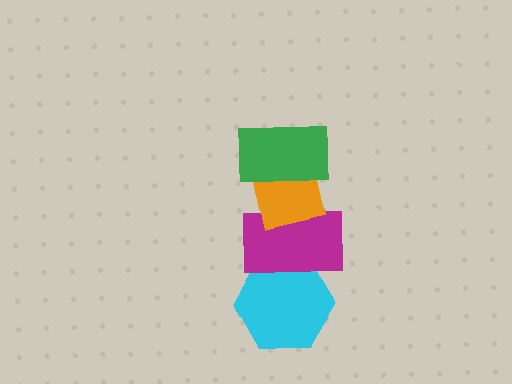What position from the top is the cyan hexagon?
The cyan hexagon is 4th from the top.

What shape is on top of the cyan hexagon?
The magenta rectangle is on top of the cyan hexagon.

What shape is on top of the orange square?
The green rectangle is on top of the orange square.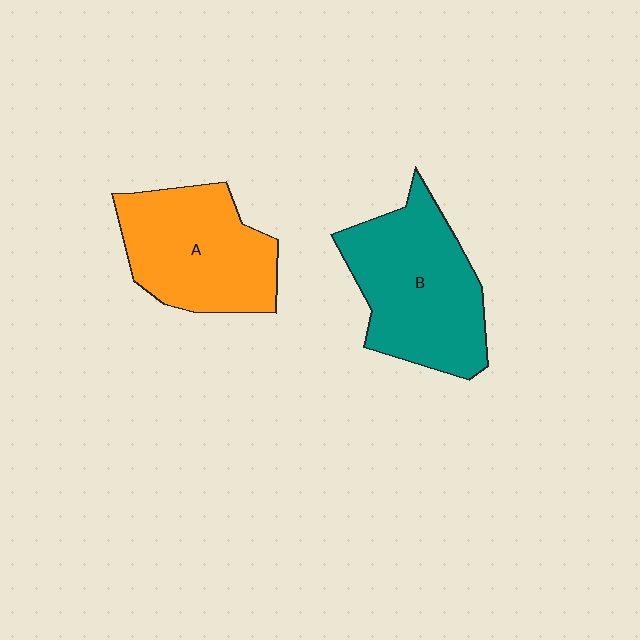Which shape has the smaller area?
Shape A (orange).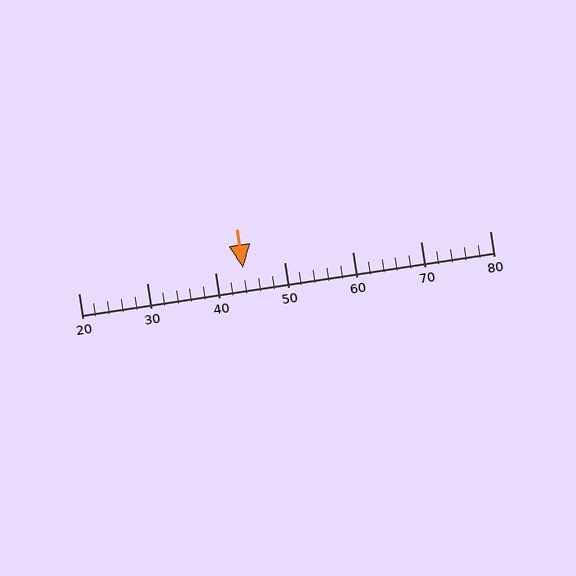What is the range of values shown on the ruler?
The ruler shows values from 20 to 80.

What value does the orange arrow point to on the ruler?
The orange arrow points to approximately 44.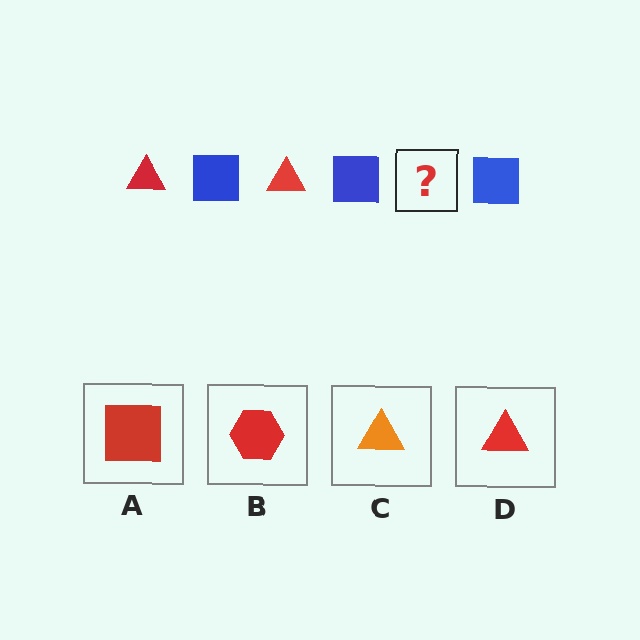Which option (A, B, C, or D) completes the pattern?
D.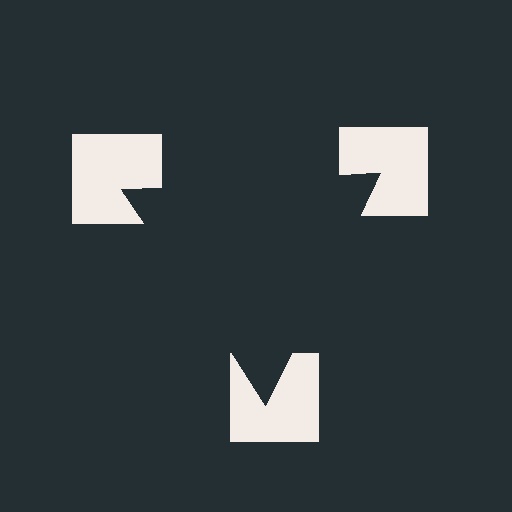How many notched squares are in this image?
There are 3 — one at each vertex of the illusory triangle.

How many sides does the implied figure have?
3 sides.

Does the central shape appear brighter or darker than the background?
It typically appears slightly darker than the background, even though no actual brightness change is drawn.